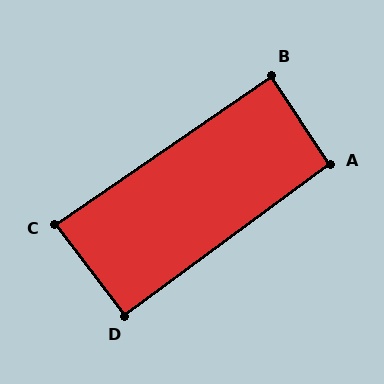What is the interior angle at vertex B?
Approximately 89 degrees (approximately right).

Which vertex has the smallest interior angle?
C, at approximately 87 degrees.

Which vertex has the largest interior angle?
A, at approximately 93 degrees.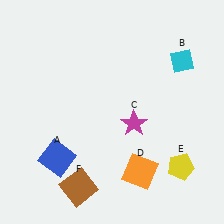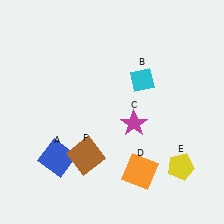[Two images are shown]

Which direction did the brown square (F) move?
The brown square (F) moved up.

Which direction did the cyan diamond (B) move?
The cyan diamond (B) moved left.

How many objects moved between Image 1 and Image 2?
2 objects moved between the two images.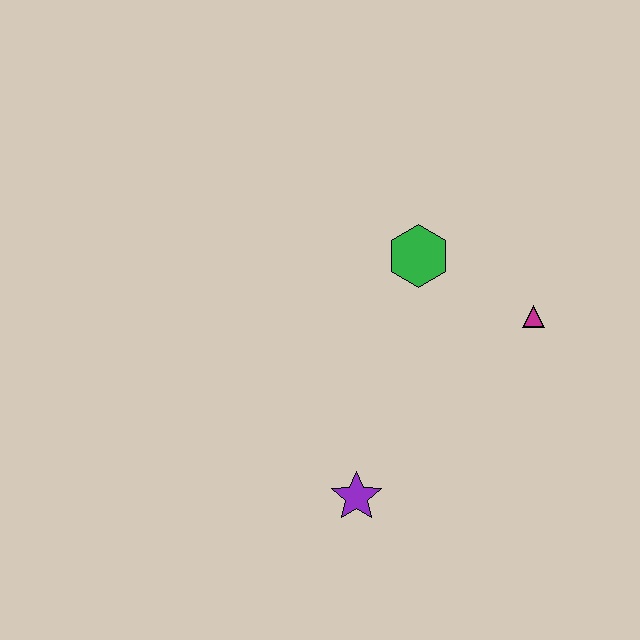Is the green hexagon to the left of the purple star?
No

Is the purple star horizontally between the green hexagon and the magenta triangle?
No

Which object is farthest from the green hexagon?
The purple star is farthest from the green hexagon.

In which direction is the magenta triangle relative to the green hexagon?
The magenta triangle is to the right of the green hexagon.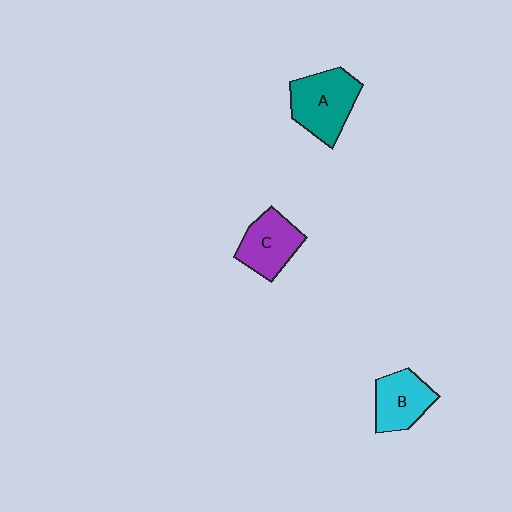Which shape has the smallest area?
Shape B (cyan).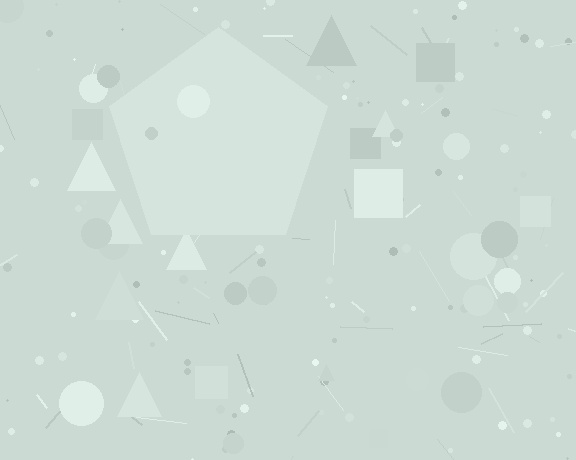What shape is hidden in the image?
A pentagon is hidden in the image.